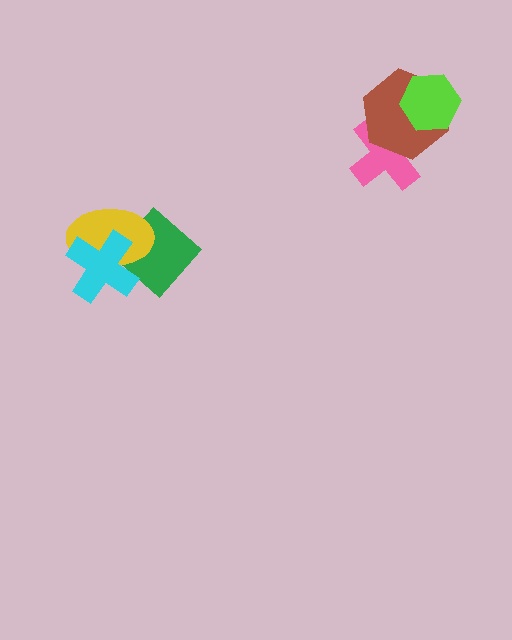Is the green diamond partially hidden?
Yes, it is partially covered by another shape.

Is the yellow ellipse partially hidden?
Yes, it is partially covered by another shape.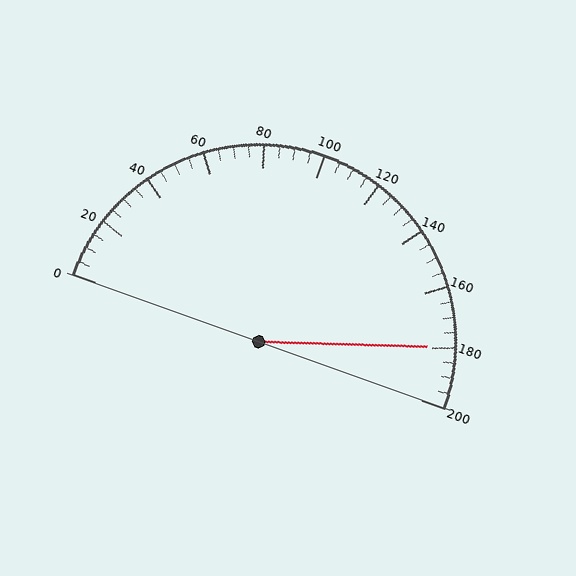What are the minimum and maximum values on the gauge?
The gauge ranges from 0 to 200.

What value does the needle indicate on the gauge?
The needle indicates approximately 180.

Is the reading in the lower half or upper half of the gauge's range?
The reading is in the upper half of the range (0 to 200).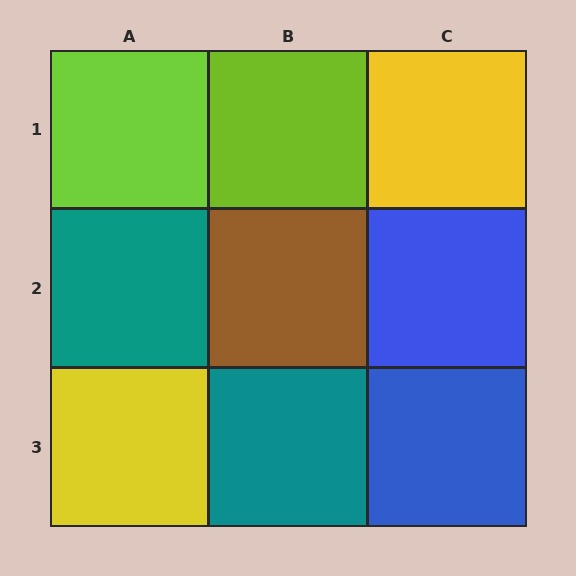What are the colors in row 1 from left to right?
Lime, lime, yellow.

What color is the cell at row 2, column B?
Brown.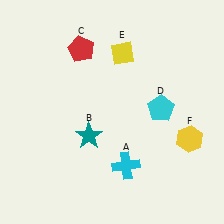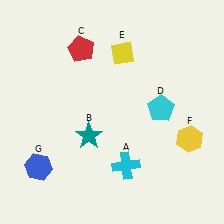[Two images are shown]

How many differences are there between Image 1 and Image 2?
There is 1 difference between the two images.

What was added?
A blue hexagon (G) was added in Image 2.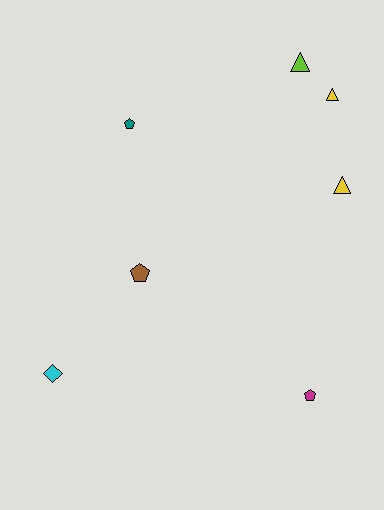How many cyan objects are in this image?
There is 1 cyan object.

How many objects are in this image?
There are 7 objects.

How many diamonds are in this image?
There is 1 diamond.